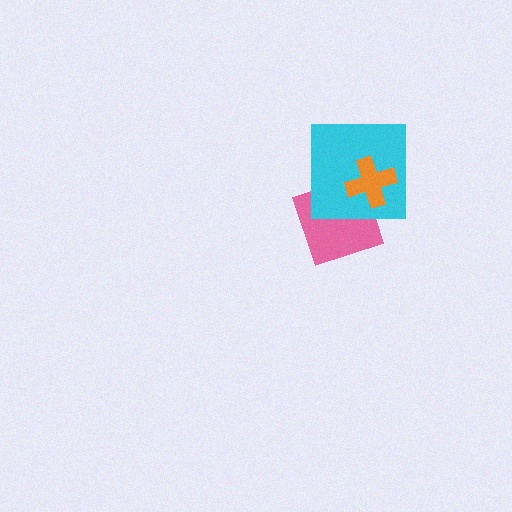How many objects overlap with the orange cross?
2 objects overlap with the orange cross.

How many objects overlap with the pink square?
2 objects overlap with the pink square.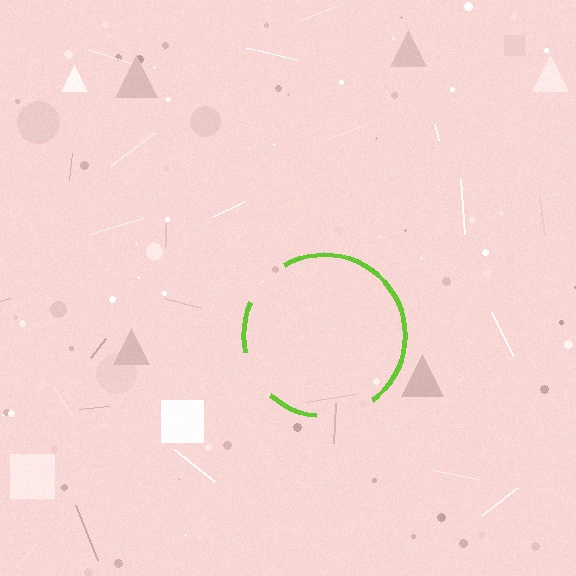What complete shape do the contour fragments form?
The contour fragments form a circle.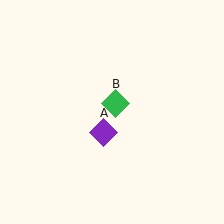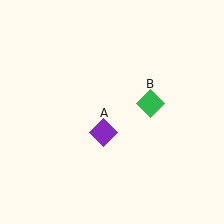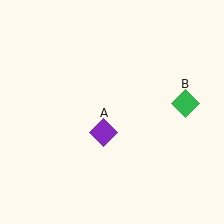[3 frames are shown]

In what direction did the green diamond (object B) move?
The green diamond (object B) moved right.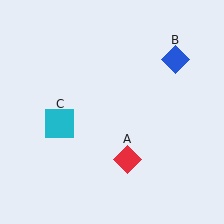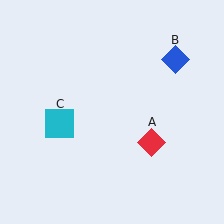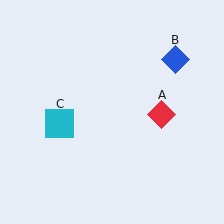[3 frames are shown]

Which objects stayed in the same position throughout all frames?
Blue diamond (object B) and cyan square (object C) remained stationary.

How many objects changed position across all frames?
1 object changed position: red diamond (object A).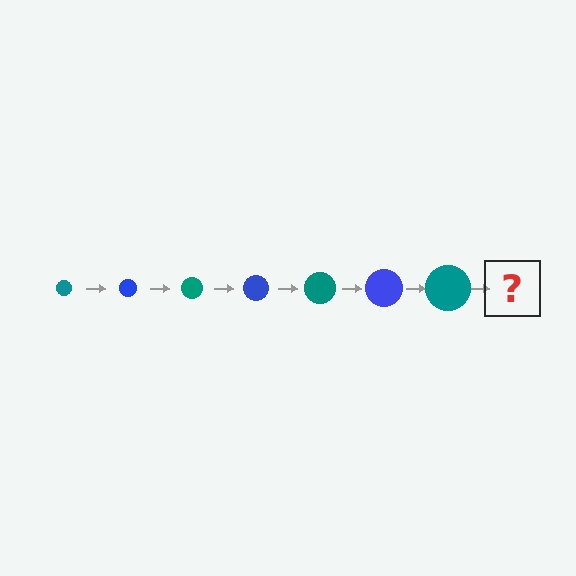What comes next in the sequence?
The next element should be a blue circle, larger than the previous one.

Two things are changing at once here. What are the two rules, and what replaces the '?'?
The two rules are that the circle grows larger each step and the color cycles through teal and blue. The '?' should be a blue circle, larger than the previous one.